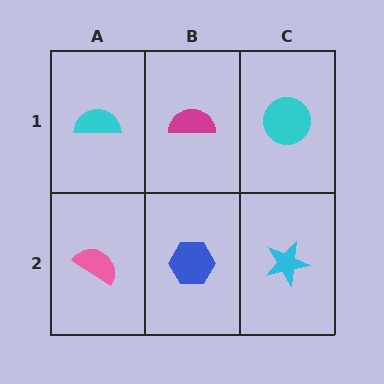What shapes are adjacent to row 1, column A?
A pink semicircle (row 2, column A), a magenta semicircle (row 1, column B).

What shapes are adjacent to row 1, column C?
A cyan star (row 2, column C), a magenta semicircle (row 1, column B).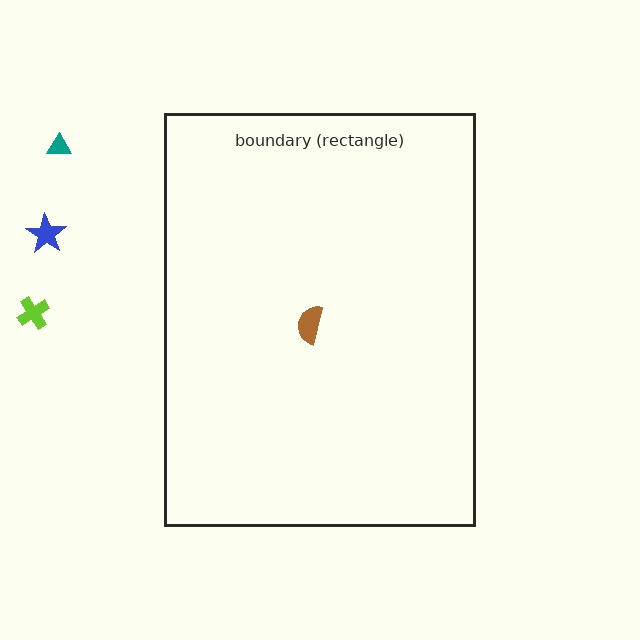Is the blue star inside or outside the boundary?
Outside.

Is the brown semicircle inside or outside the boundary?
Inside.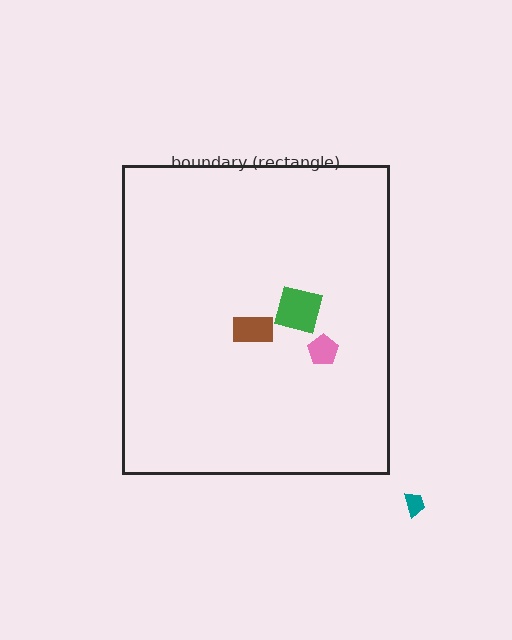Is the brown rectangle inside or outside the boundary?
Inside.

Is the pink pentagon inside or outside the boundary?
Inside.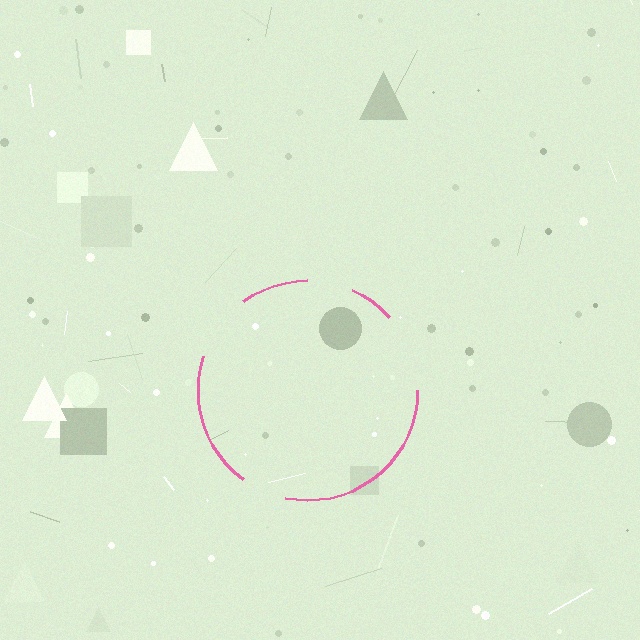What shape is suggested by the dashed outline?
The dashed outline suggests a circle.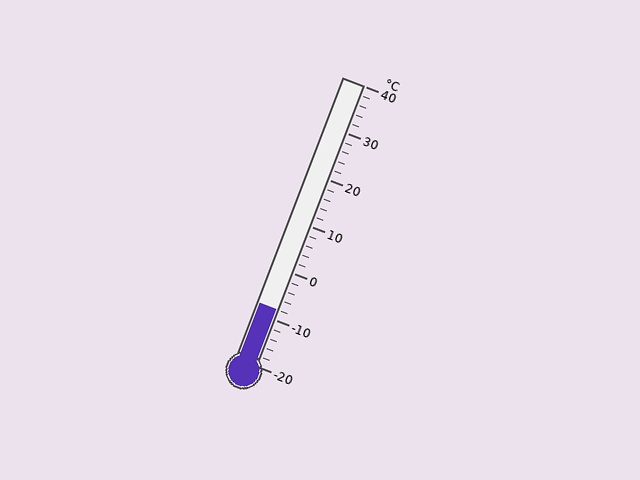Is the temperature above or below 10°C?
The temperature is below 10°C.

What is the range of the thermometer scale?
The thermometer scale ranges from -20°C to 40°C.